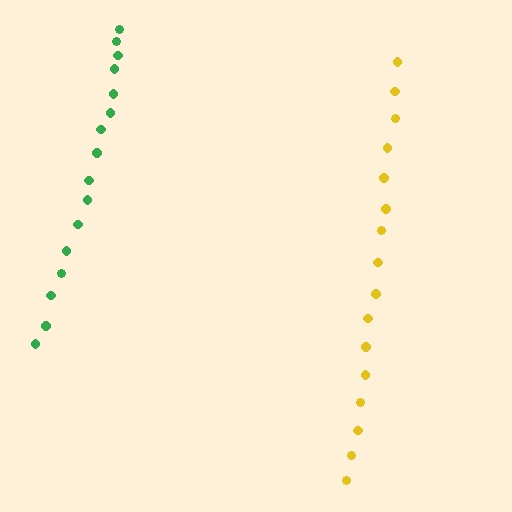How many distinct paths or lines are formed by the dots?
There are 2 distinct paths.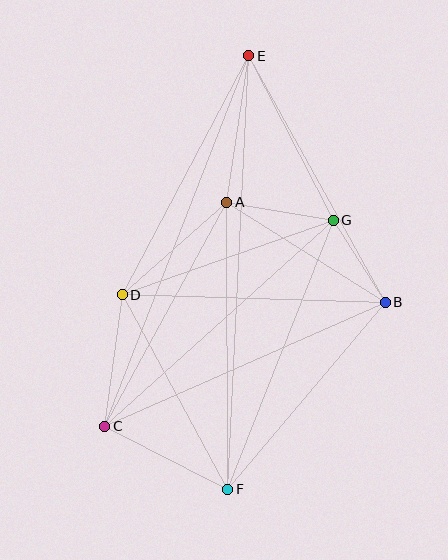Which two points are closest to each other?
Points B and G are closest to each other.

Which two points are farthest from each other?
Points E and F are farthest from each other.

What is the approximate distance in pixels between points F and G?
The distance between F and G is approximately 289 pixels.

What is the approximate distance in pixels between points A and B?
The distance between A and B is approximately 188 pixels.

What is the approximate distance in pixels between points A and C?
The distance between A and C is approximately 255 pixels.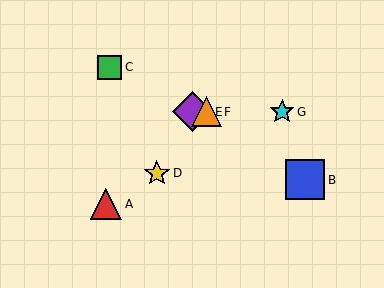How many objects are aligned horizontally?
3 objects (E, F, G) are aligned horizontally.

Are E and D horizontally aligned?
No, E is at y≈112 and D is at y≈173.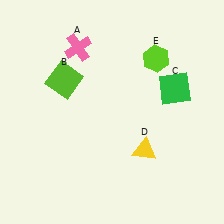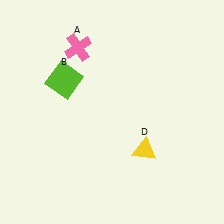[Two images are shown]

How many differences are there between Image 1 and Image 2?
There are 2 differences between the two images.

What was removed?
The lime hexagon (E), the green square (C) were removed in Image 2.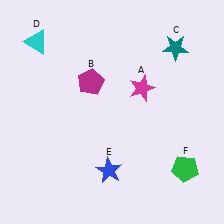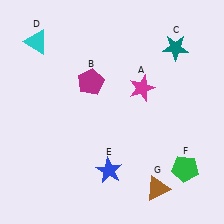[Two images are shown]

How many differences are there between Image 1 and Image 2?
There is 1 difference between the two images.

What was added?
A brown triangle (G) was added in Image 2.